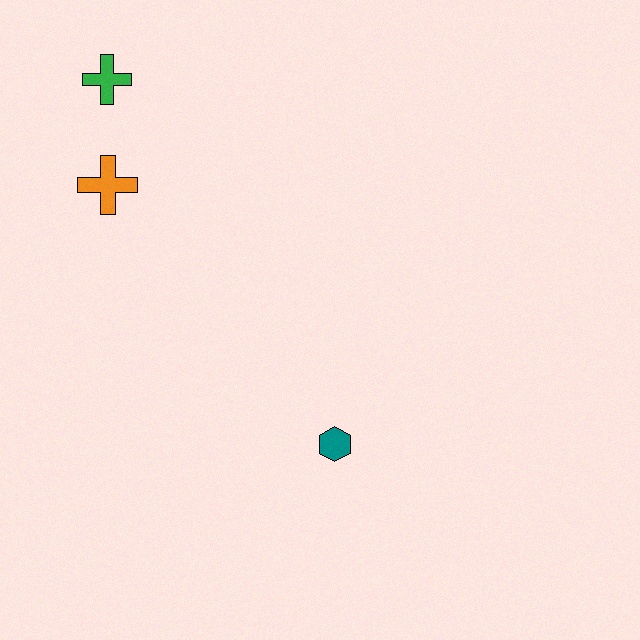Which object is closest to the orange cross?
The green cross is closest to the orange cross.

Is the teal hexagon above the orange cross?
No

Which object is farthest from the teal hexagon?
The green cross is farthest from the teal hexagon.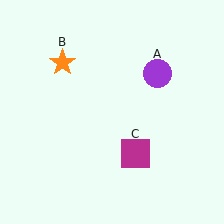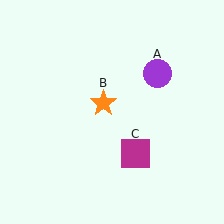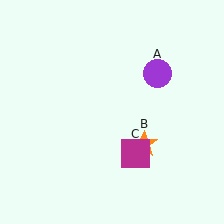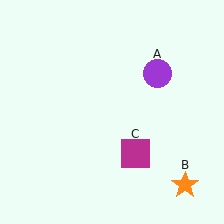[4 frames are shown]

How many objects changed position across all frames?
1 object changed position: orange star (object B).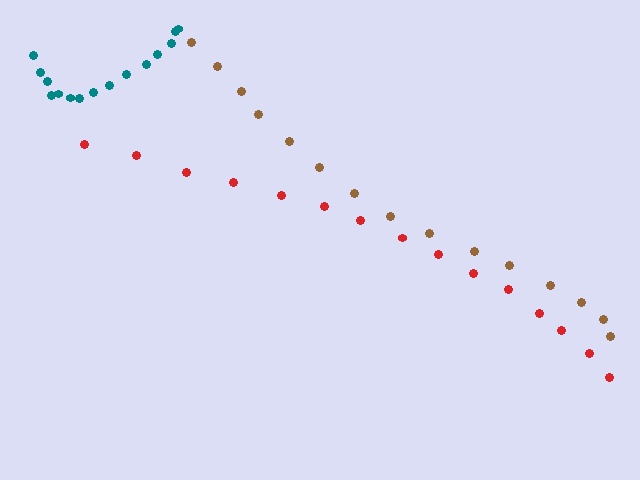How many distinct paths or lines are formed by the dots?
There are 3 distinct paths.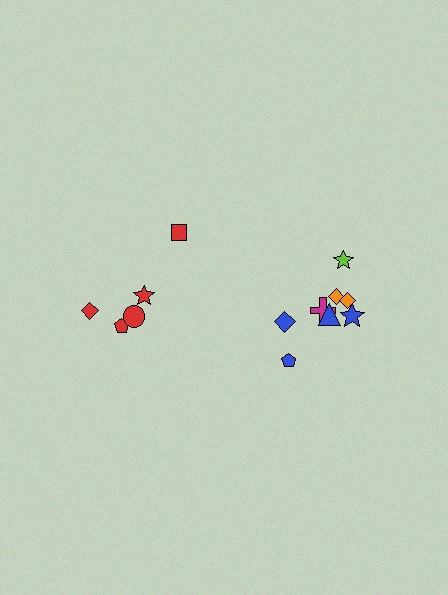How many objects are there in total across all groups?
There are 13 objects.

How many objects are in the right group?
There are 8 objects.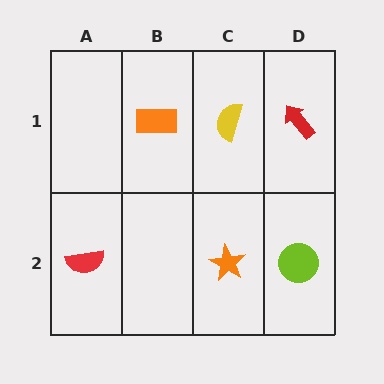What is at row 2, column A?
A red semicircle.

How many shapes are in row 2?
3 shapes.